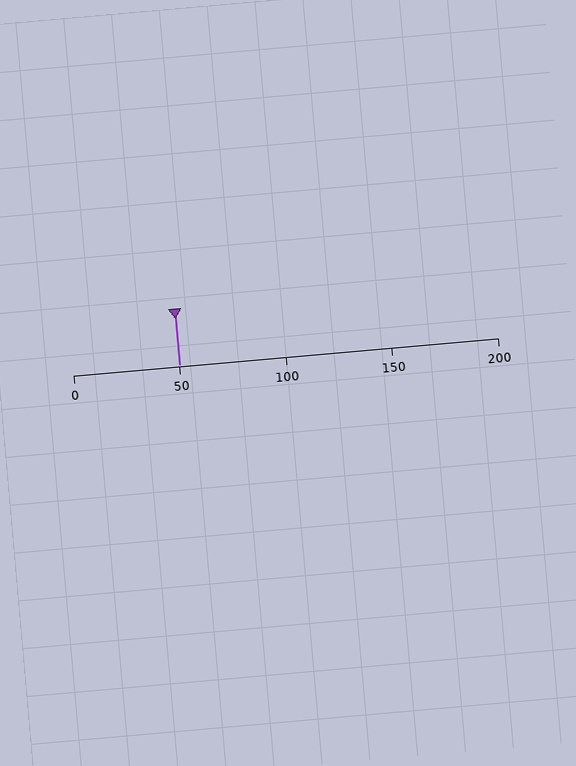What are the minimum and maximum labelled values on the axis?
The axis runs from 0 to 200.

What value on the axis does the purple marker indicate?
The marker indicates approximately 50.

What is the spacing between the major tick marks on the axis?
The major ticks are spaced 50 apart.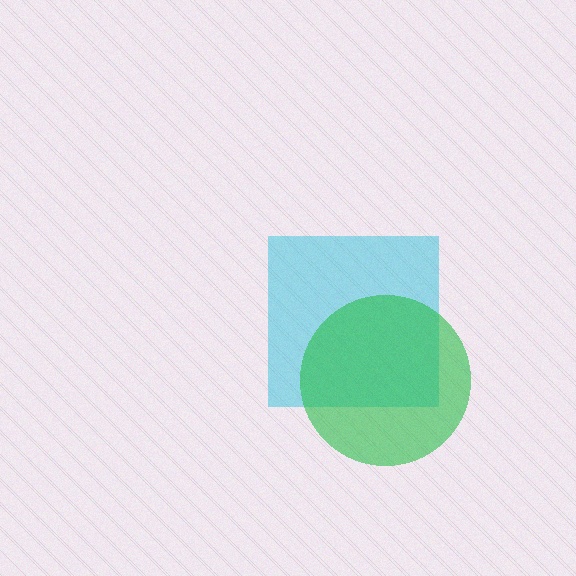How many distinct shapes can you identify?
There are 2 distinct shapes: a cyan square, a green circle.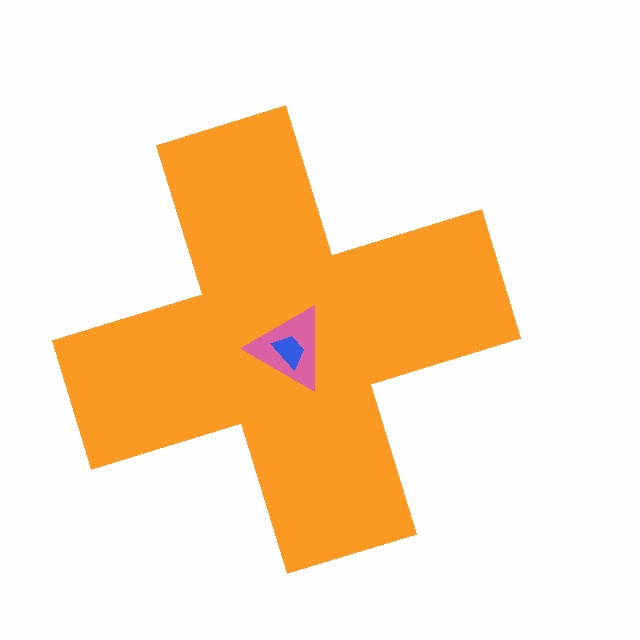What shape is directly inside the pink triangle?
The blue trapezoid.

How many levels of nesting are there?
3.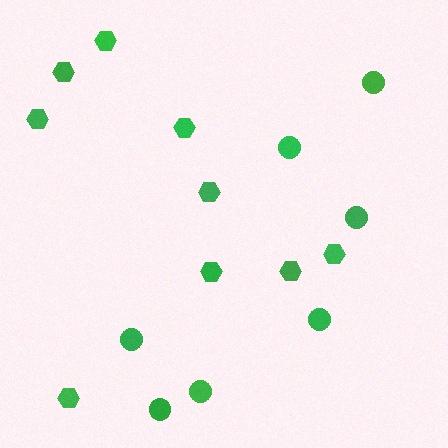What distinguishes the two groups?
There are 2 groups: one group of hexagons (9) and one group of circles (7).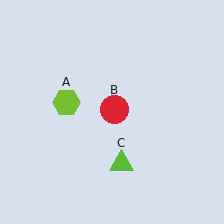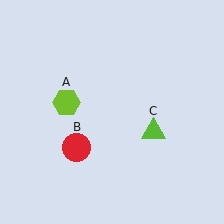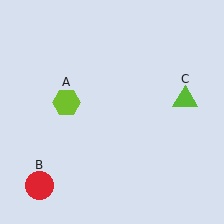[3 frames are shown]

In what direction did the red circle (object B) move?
The red circle (object B) moved down and to the left.